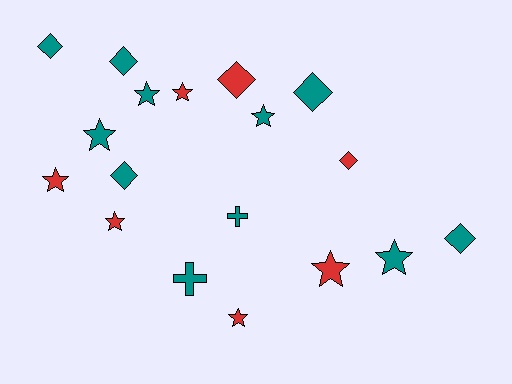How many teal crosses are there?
There are 2 teal crosses.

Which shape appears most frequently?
Star, with 9 objects.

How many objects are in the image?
There are 18 objects.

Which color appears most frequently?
Teal, with 11 objects.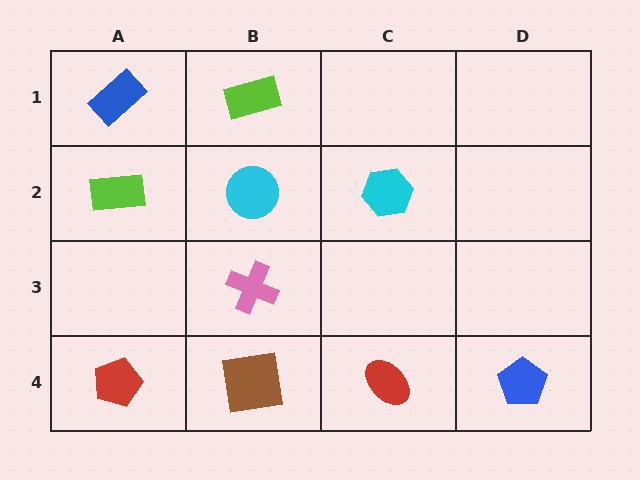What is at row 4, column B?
A brown square.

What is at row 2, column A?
A lime rectangle.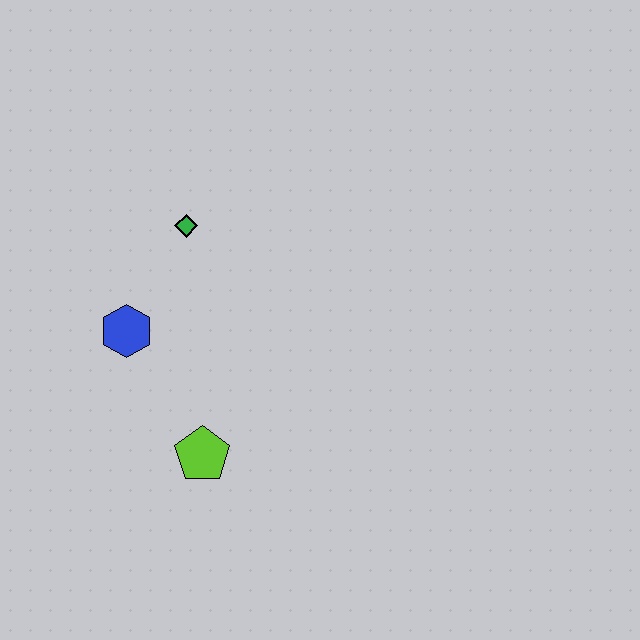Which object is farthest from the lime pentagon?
The green diamond is farthest from the lime pentagon.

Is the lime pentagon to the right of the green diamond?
Yes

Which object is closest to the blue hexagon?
The green diamond is closest to the blue hexagon.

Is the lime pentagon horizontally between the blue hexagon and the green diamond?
No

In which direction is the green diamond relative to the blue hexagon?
The green diamond is above the blue hexagon.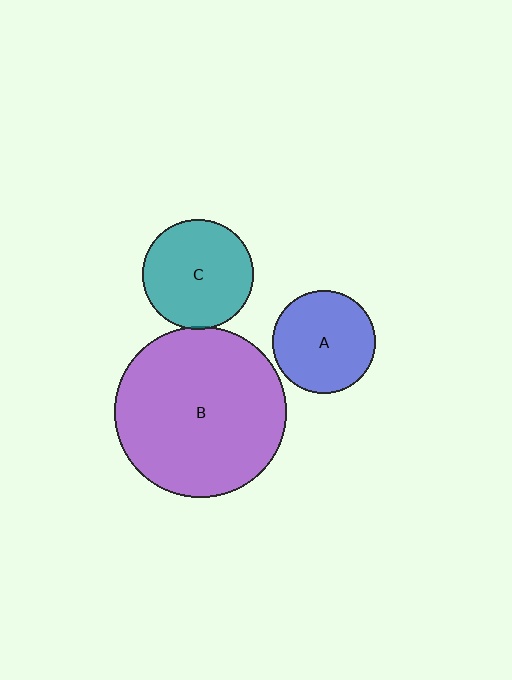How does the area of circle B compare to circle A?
Approximately 2.8 times.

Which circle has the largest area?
Circle B (purple).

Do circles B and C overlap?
Yes.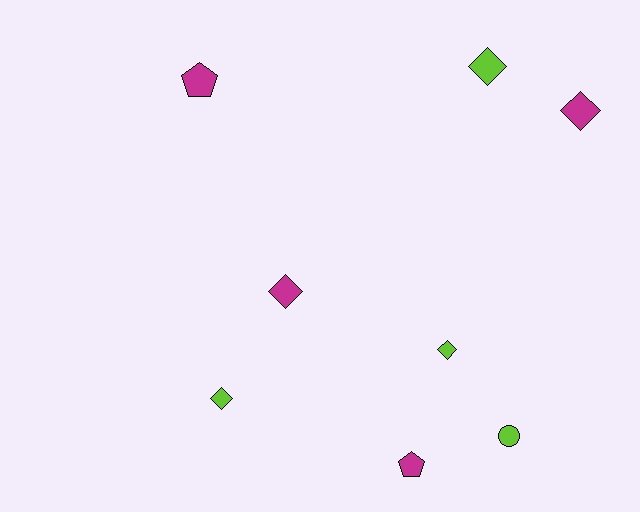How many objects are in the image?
There are 8 objects.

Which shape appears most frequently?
Diamond, with 5 objects.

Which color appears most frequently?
Magenta, with 4 objects.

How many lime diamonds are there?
There are 3 lime diamonds.